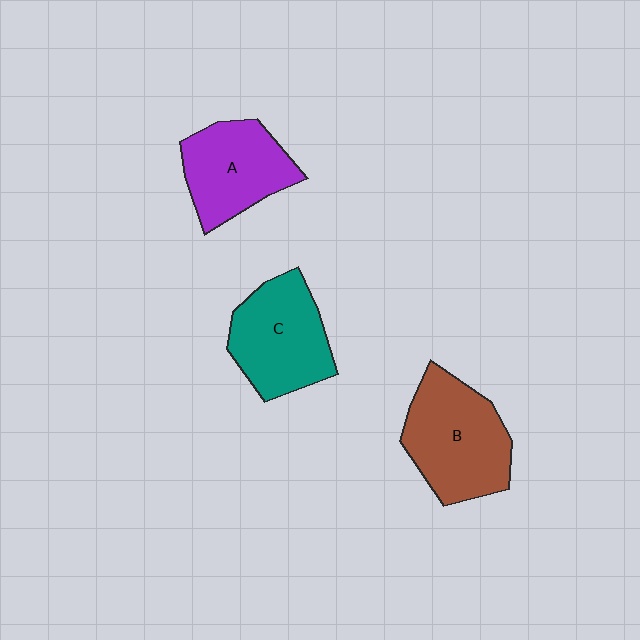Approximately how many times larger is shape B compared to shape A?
Approximately 1.2 times.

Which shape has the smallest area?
Shape A (purple).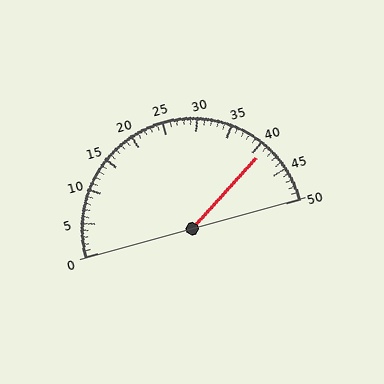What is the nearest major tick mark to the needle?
The nearest major tick mark is 40.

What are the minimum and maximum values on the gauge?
The gauge ranges from 0 to 50.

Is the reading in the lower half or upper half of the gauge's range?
The reading is in the upper half of the range (0 to 50).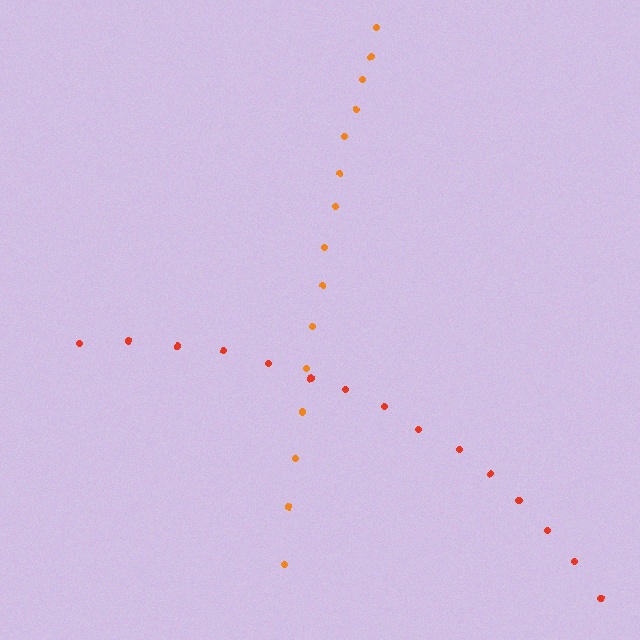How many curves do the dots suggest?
There are 2 distinct paths.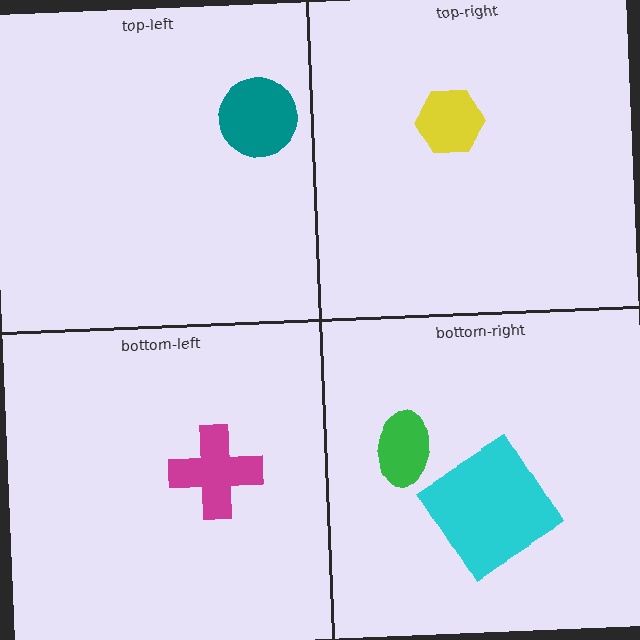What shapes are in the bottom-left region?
The magenta cross.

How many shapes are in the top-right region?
1.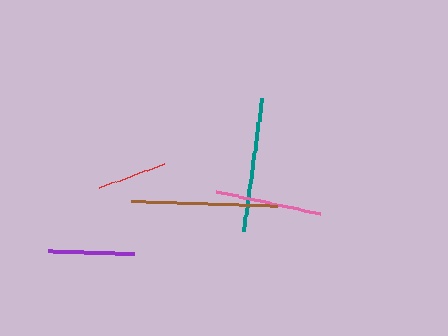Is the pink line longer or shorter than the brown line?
The brown line is longer than the pink line.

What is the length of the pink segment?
The pink segment is approximately 105 pixels long.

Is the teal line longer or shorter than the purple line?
The teal line is longer than the purple line.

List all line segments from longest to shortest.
From longest to shortest: brown, teal, pink, purple, red.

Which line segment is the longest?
The brown line is the longest at approximately 146 pixels.